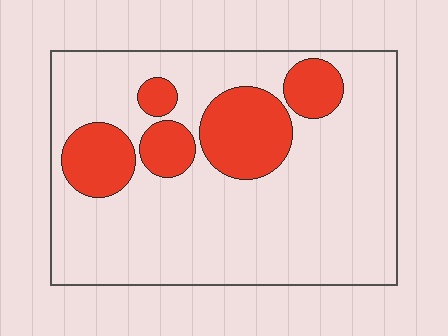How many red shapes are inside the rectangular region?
5.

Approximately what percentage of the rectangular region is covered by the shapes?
Approximately 20%.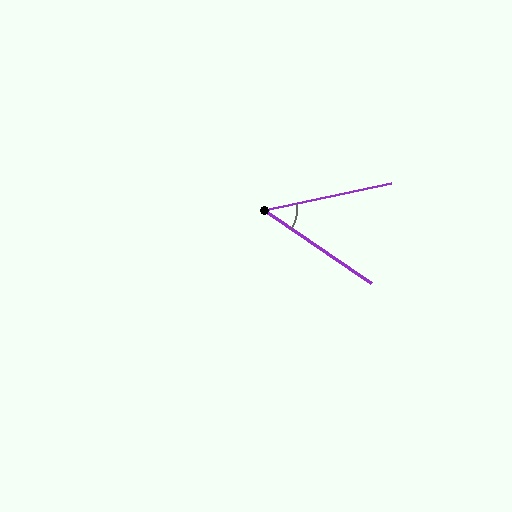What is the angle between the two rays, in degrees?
Approximately 46 degrees.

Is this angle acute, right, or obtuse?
It is acute.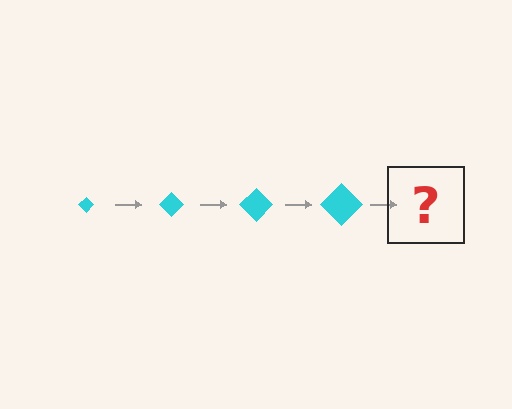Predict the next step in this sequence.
The next step is a cyan diamond, larger than the previous one.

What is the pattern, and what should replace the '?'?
The pattern is that the diamond gets progressively larger each step. The '?' should be a cyan diamond, larger than the previous one.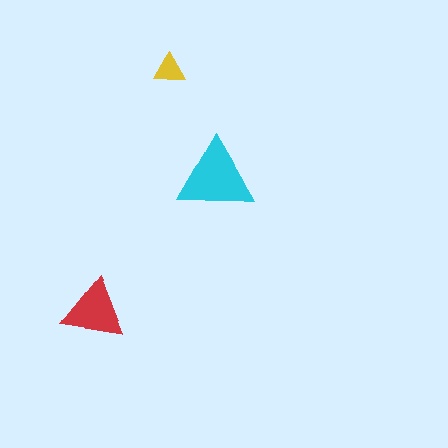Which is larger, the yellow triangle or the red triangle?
The red one.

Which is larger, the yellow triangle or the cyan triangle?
The cyan one.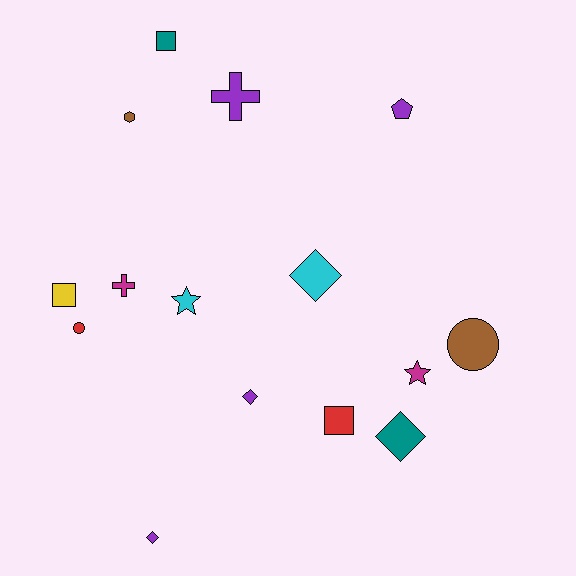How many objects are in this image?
There are 15 objects.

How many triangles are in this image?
There are no triangles.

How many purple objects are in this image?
There are 4 purple objects.